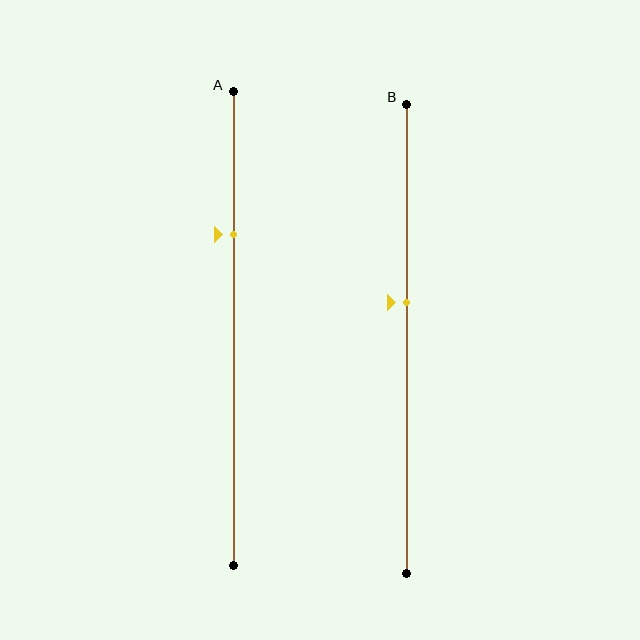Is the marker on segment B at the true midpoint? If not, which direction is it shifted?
No, the marker on segment B is shifted upward by about 8% of the segment length.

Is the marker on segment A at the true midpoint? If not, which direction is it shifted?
No, the marker on segment A is shifted upward by about 20% of the segment length.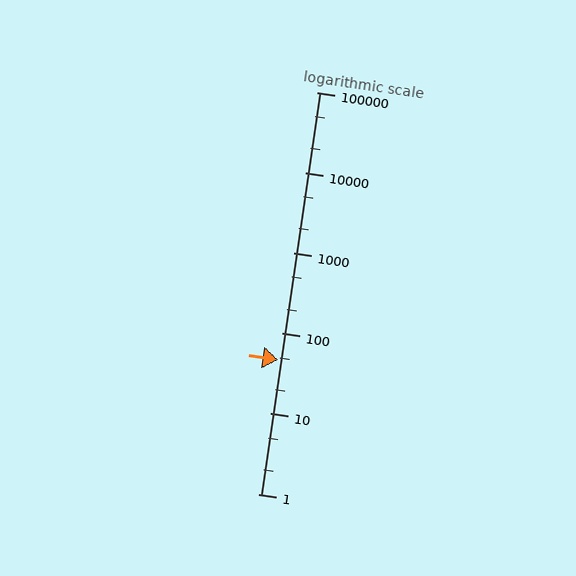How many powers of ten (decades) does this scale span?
The scale spans 5 decades, from 1 to 100000.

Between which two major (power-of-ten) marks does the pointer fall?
The pointer is between 10 and 100.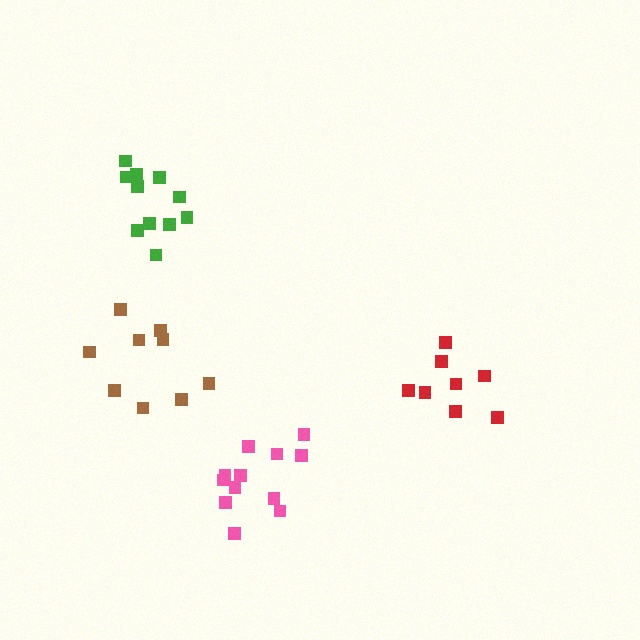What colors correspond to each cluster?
The clusters are colored: green, pink, red, brown.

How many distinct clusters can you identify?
There are 4 distinct clusters.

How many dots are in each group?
Group 1: 11 dots, Group 2: 12 dots, Group 3: 8 dots, Group 4: 9 dots (40 total).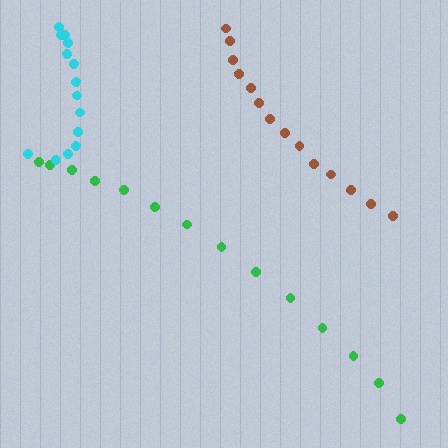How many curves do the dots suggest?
There are 3 distinct paths.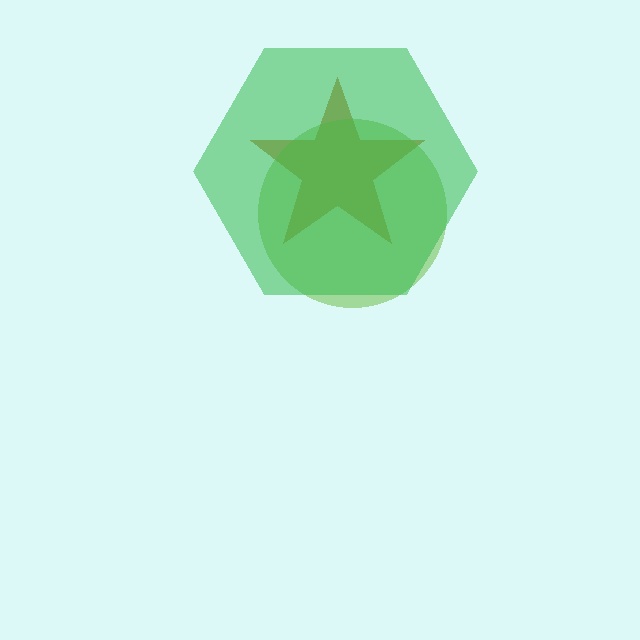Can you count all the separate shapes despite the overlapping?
Yes, there are 3 separate shapes.